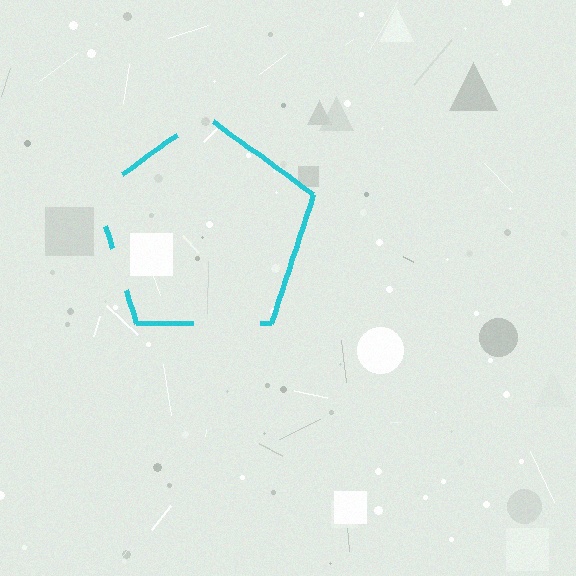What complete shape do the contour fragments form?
The contour fragments form a pentagon.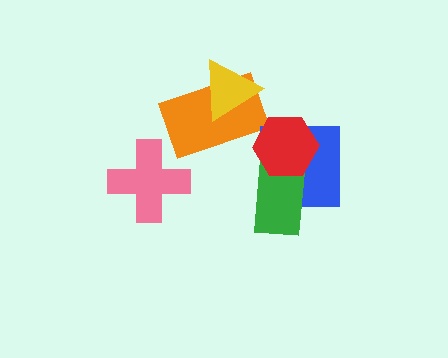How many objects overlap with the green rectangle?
2 objects overlap with the green rectangle.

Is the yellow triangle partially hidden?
No, no other shape covers it.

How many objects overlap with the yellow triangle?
1 object overlaps with the yellow triangle.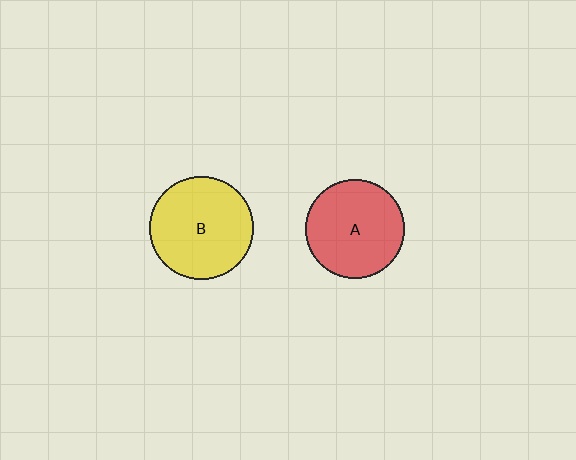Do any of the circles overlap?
No, none of the circles overlap.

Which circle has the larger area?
Circle B (yellow).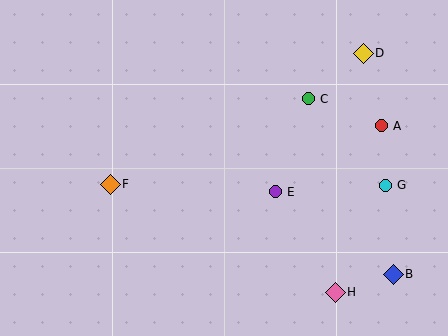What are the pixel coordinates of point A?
Point A is at (381, 126).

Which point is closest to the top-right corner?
Point D is closest to the top-right corner.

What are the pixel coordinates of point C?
Point C is at (308, 99).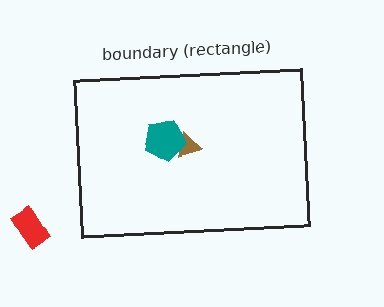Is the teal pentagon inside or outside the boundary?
Inside.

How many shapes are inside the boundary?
2 inside, 1 outside.